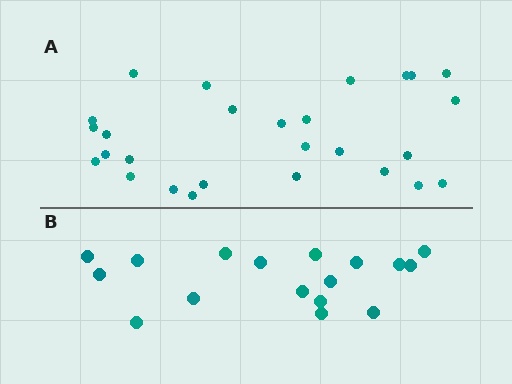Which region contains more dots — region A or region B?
Region A (the top region) has more dots.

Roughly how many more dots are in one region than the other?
Region A has roughly 10 or so more dots than region B.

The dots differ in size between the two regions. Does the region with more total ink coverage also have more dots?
No. Region B has more total ink coverage because its dots are larger, but region A actually contains more individual dots. Total area can be misleading — the number of items is what matters here.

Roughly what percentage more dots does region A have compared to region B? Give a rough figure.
About 60% more.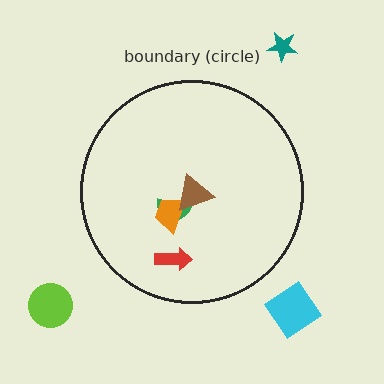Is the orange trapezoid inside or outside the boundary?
Inside.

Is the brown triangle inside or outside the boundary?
Inside.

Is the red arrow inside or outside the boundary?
Inside.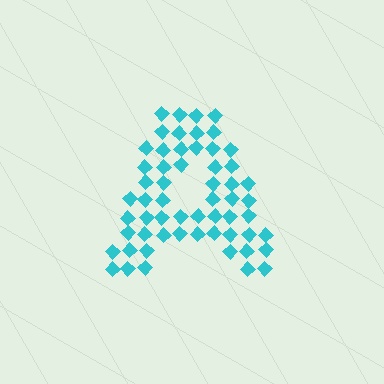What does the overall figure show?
The overall figure shows the letter A.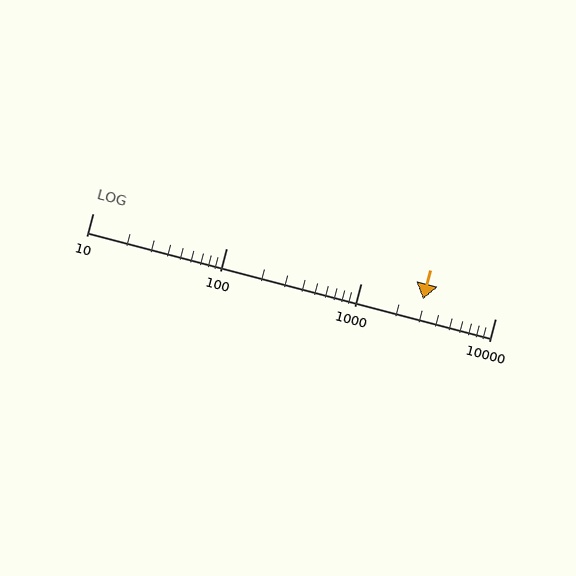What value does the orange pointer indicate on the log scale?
The pointer indicates approximately 2900.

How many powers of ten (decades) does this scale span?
The scale spans 3 decades, from 10 to 10000.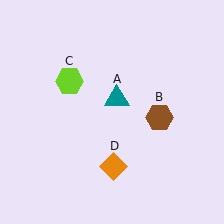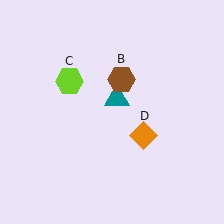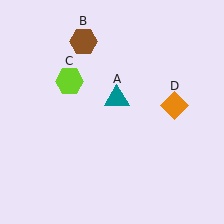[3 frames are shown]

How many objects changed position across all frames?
2 objects changed position: brown hexagon (object B), orange diamond (object D).